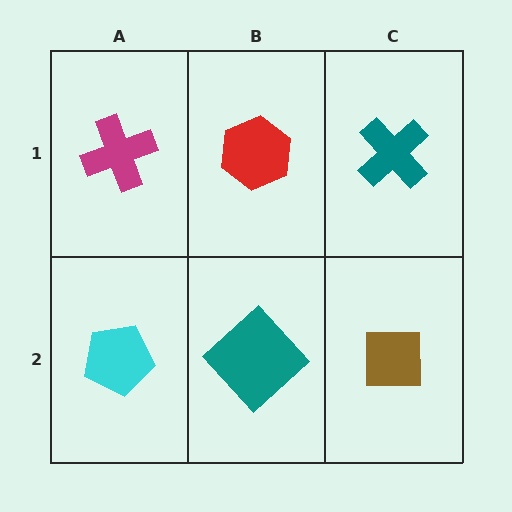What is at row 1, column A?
A magenta cross.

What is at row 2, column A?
A cyan pentagon.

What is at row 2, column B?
A teal diamond.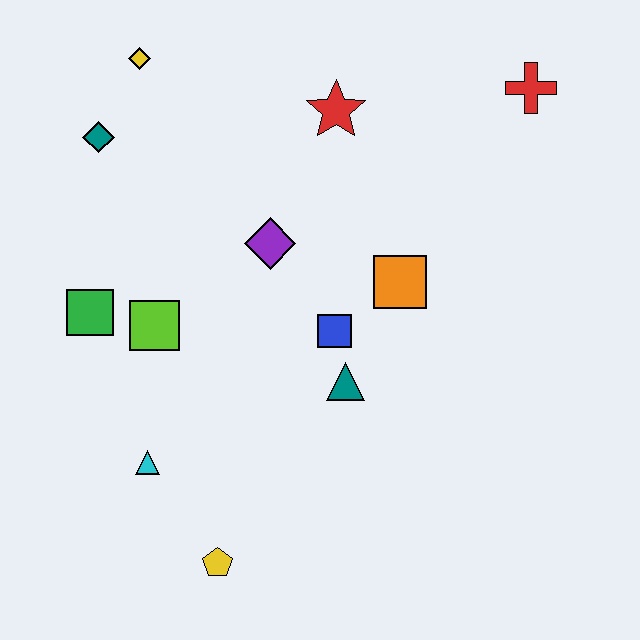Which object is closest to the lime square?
The green square is closest to the lime square.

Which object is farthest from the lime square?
The red cross is farthest from the lime square.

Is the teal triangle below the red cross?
Yes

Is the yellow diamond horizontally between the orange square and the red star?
No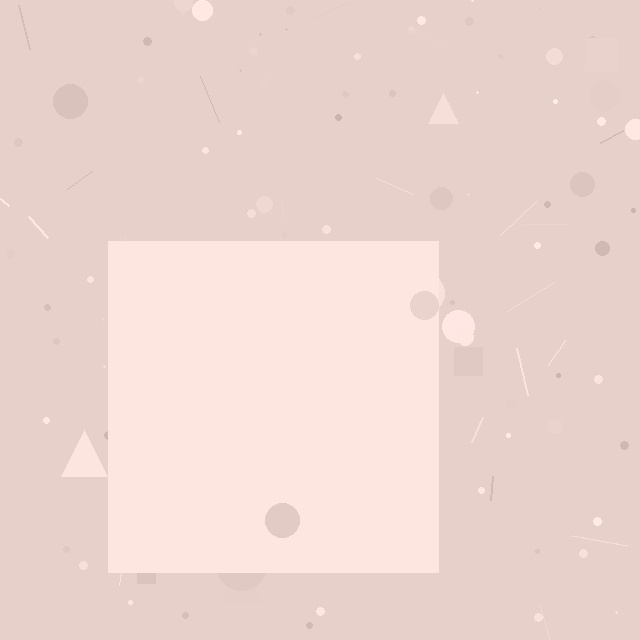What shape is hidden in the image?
A square is hidden in the image.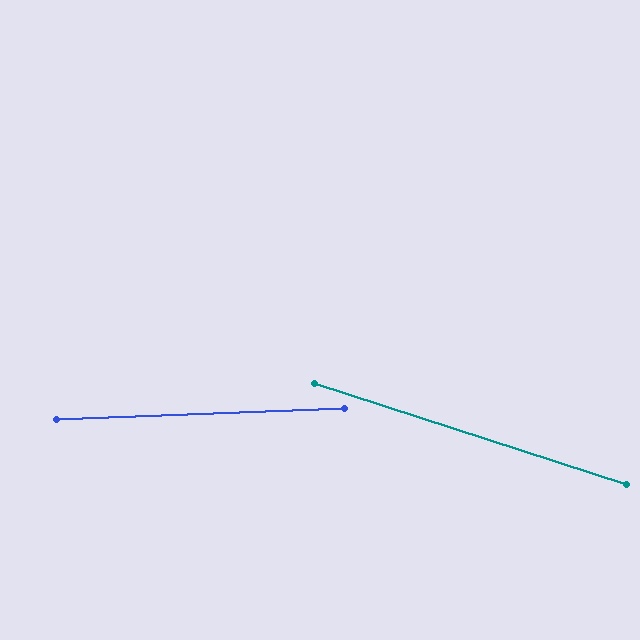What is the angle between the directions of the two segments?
Approximately 20 degrees.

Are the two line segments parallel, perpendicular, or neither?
Neither parallel nor perpendicular — they differ by about 20°.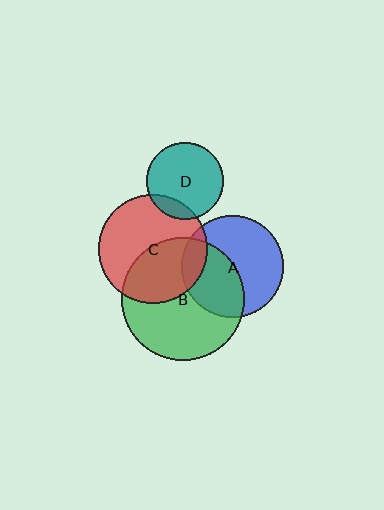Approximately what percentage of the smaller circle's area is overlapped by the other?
Approximately 15%.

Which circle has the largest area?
Circle B (green).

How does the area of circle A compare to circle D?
Approximately 1.7 times.